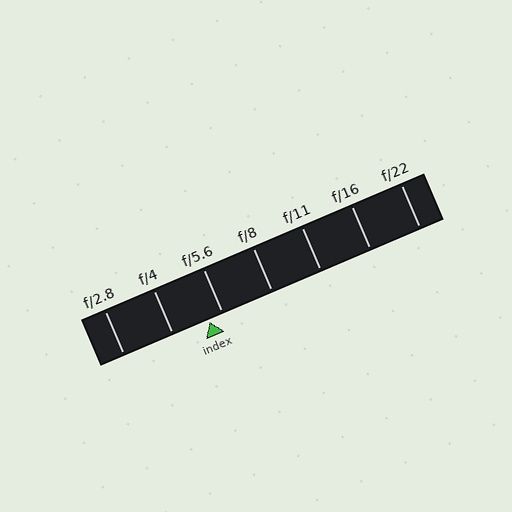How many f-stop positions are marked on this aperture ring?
There are 7 f-stop positions marked.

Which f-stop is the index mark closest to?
The index mark is closest to f/5.6.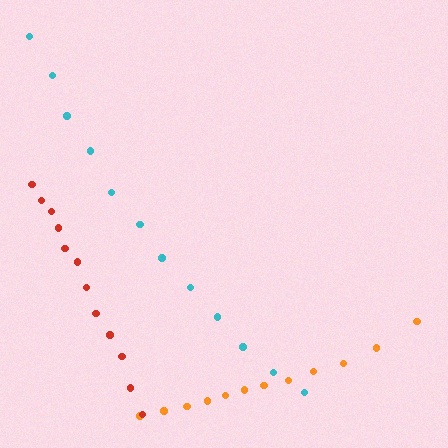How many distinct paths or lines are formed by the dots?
There are 3 distinct paths.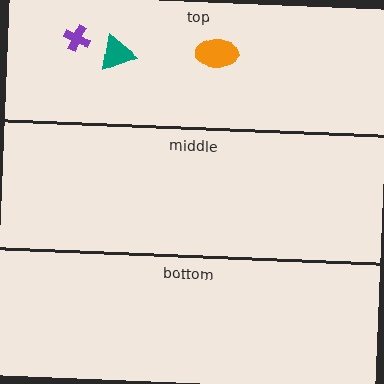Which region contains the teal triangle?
The top region.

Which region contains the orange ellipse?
The top region.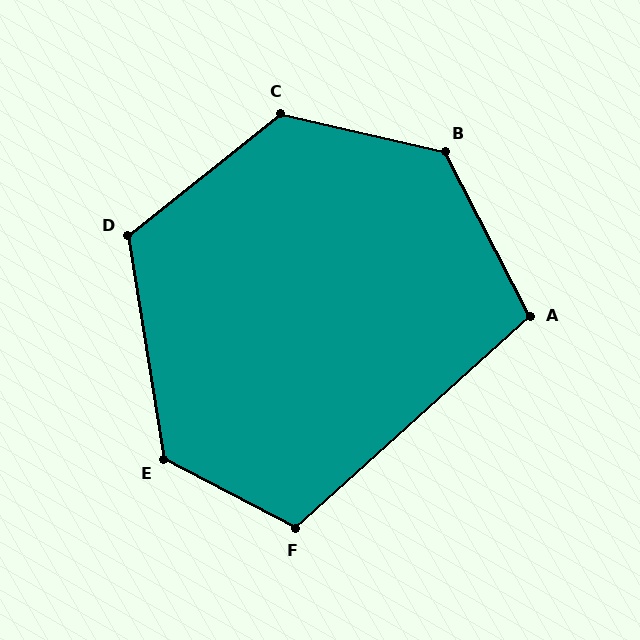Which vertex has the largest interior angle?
B, at approximately 130 degrees.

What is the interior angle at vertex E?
Approximately 126 degrees (obtuse).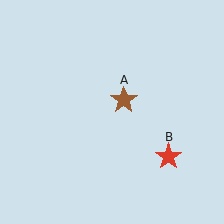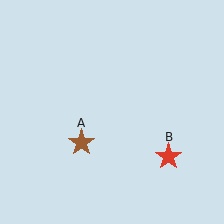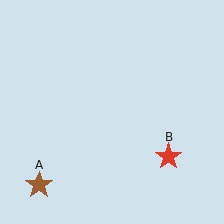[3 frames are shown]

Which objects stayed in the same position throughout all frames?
Red star (object B) remained stationary.